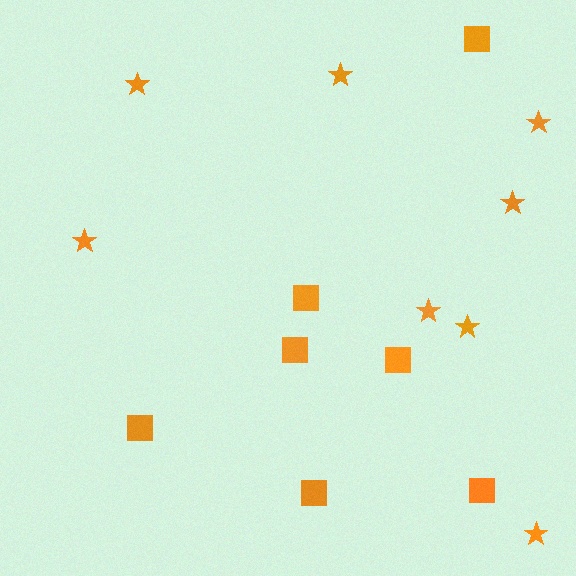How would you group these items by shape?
There are 2 groups: one group of squares (7) and one group of stars (8).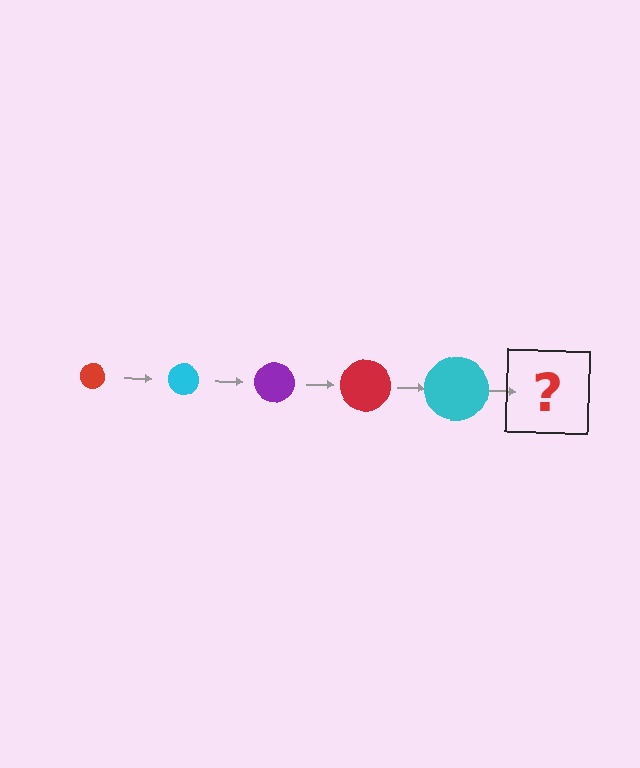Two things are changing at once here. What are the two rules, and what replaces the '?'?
The two rules are that the circle grows larger each step and the color cycles through red, cyan, and purple. The '?' should be a purple circle, larger than the previous one.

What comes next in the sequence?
The next element should be a purple circle, larger than the previous one.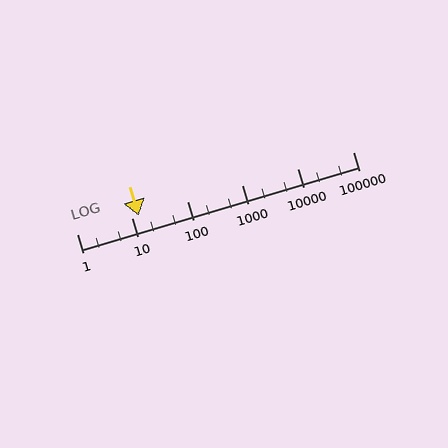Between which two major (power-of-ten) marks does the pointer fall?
The pointer is between 10 and 100.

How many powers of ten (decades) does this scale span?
The scale spans 5 decades, from 1 to 100000.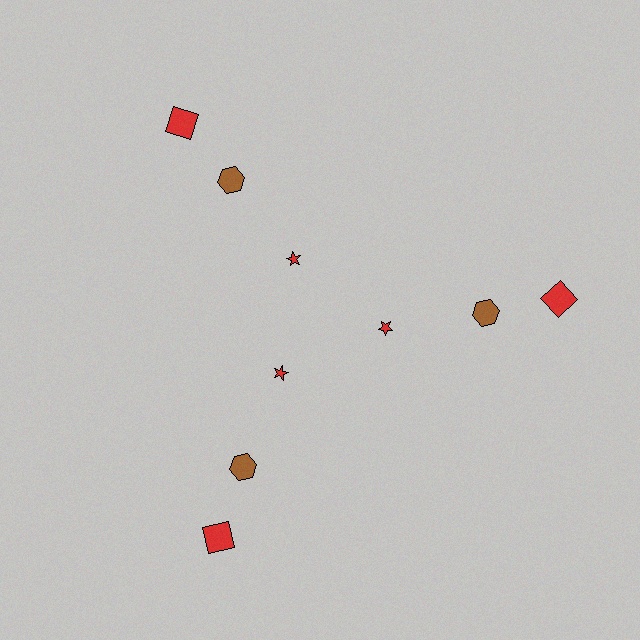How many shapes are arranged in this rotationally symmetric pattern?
There are 9 shapes, arranged in 3 groups of 3.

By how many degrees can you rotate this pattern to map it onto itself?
The pattern maps onto itself every 120 degrees of rotation.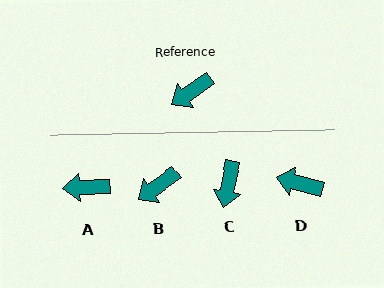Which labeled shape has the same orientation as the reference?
B.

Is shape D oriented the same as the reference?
No, it is off by about 49 degrees.